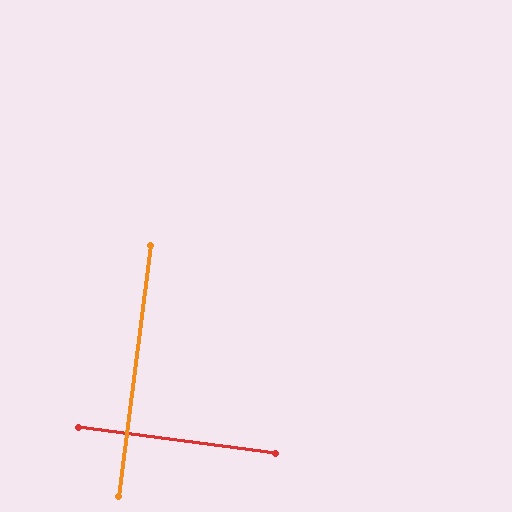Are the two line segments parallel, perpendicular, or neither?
Perpendicular — they meet at approximately 90°.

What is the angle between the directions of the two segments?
Approximately 90 degrees.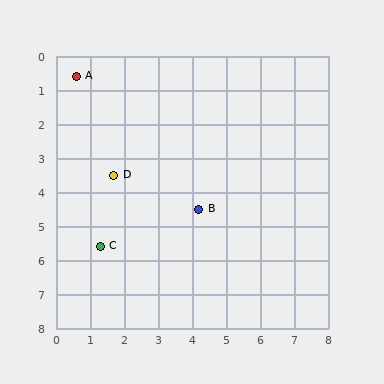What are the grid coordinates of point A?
Point A is at approximately (0.6, 0.6).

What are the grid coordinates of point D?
Point D is at approximately (1.7, 3.5).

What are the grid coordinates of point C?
Point C is at approximately (1.3, 5.6).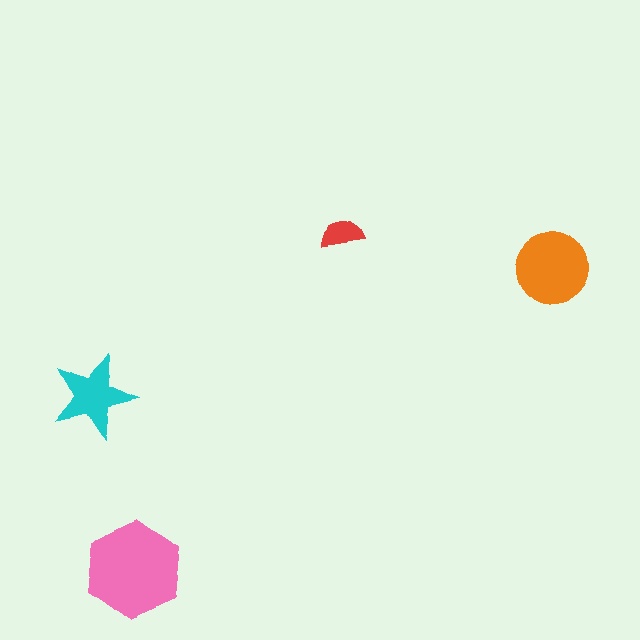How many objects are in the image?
There are 4 objects in the image.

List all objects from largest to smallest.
The pink hexagon, the orange circle, the cyan star, the red semicircle.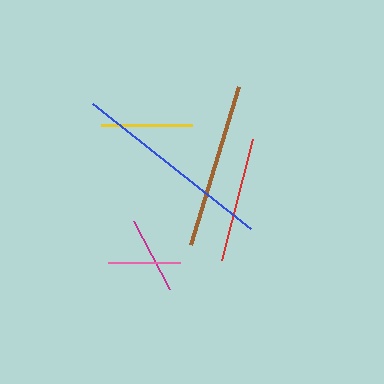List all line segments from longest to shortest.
From longest to shortest: blue, brown, red, yellow, magenta, pink.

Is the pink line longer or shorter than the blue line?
The blue line is longer than the pink line.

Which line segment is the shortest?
The pink line is the shortest at approximately 72 pixels.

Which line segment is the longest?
The blue line is the longest at approximately 201 pixels.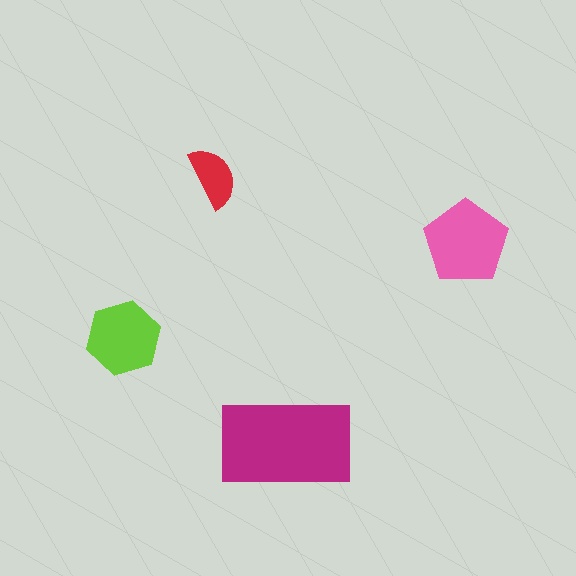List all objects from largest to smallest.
The magenta rectangle, the pink pentagon, the lime hexagon, the red semicircle.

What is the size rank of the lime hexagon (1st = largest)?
3rd.